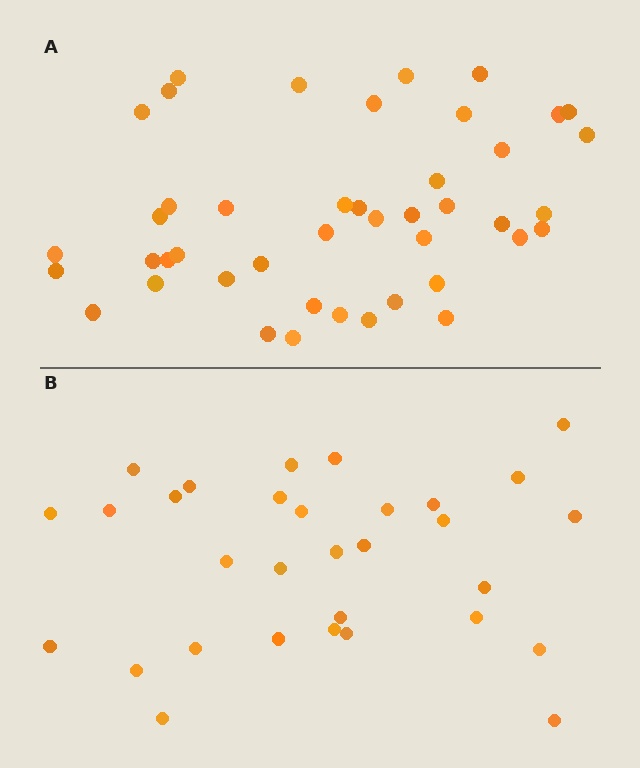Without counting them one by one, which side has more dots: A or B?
Region A (the top region) has more dots.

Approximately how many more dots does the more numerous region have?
Region A has approximately 15 more dots than region B.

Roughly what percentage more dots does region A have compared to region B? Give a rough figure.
About 40% more.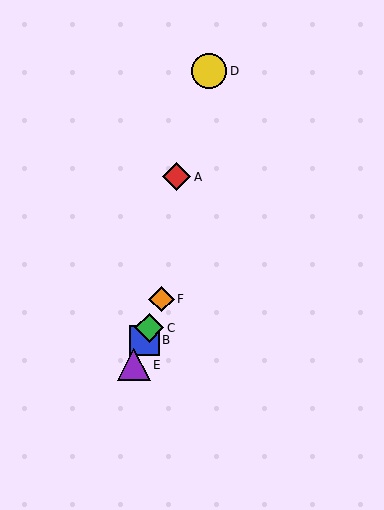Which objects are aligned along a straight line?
Objects B, C, E, F are aligned along a straight line.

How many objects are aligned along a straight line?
4 objects (B, C, E, F) are aligned along a straight line.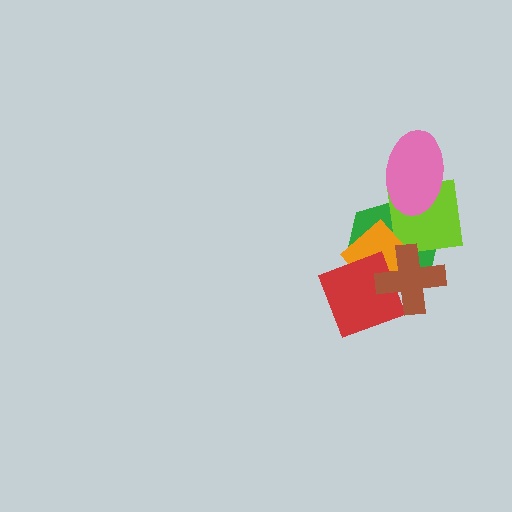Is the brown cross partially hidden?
No, no other shape covers it.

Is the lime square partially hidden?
Yes, it is partially covered by another shape.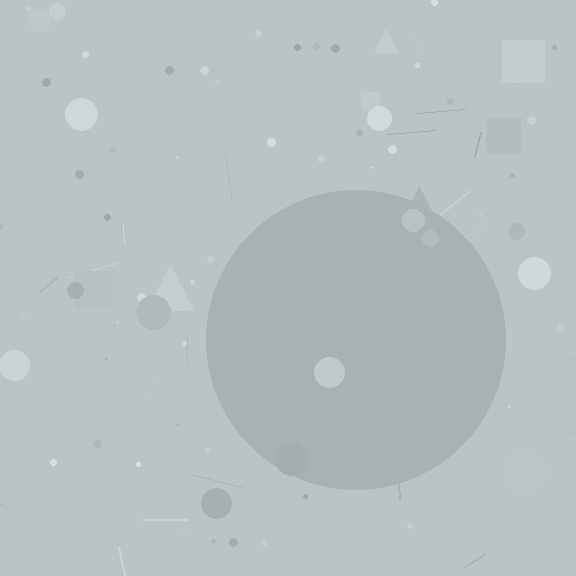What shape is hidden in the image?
A circle is hidden in the image.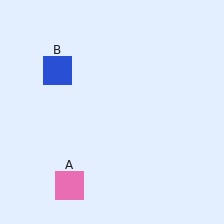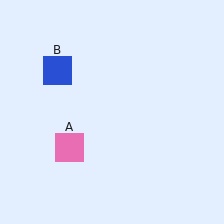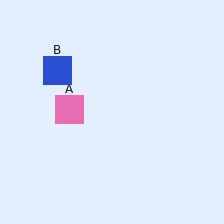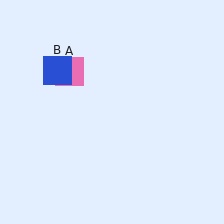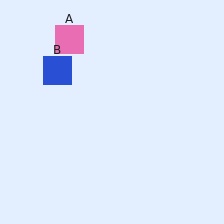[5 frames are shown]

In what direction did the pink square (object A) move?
The pink square (object A) moved up.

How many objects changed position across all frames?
1 object changed position: pink square (object A).